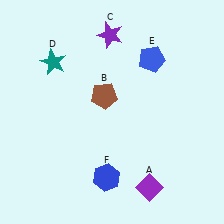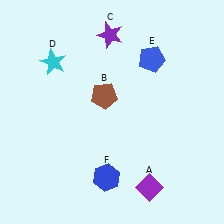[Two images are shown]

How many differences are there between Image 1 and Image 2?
There is 1 difference between the two images.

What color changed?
The star (D) changed from teal in Image 1 to cyan in Image 2.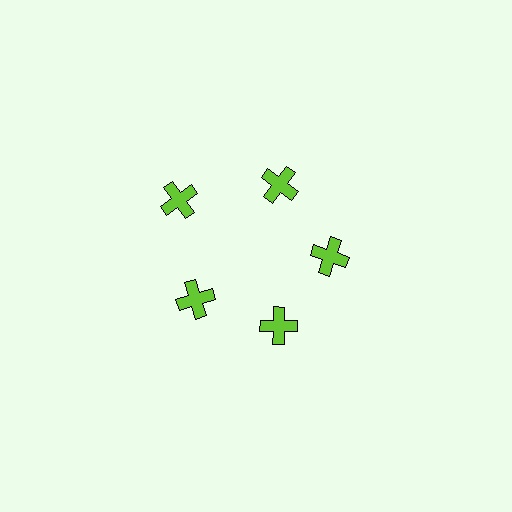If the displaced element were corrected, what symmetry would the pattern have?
It would have 5-fold rotational symmetry — the pattern would map onto itself every 72 degrees.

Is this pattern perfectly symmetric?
No. The 5 lime crosses are arranged in a ring, but one element near the 10 o'clock position is pushed outward from the center, breaking the 5-fold rotational symmetry.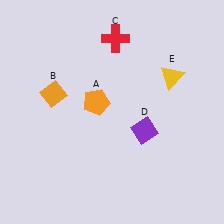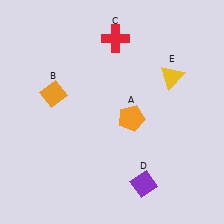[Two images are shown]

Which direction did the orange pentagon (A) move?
The orange pentagon (A) moved right.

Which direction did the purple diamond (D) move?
The purple diamond (D) moved down.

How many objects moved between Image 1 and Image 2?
2 objects moved between the two images.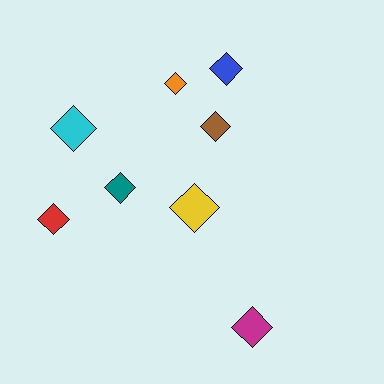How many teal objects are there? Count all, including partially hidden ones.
There is 1 teal object.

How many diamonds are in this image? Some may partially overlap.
There are 8 diamonds.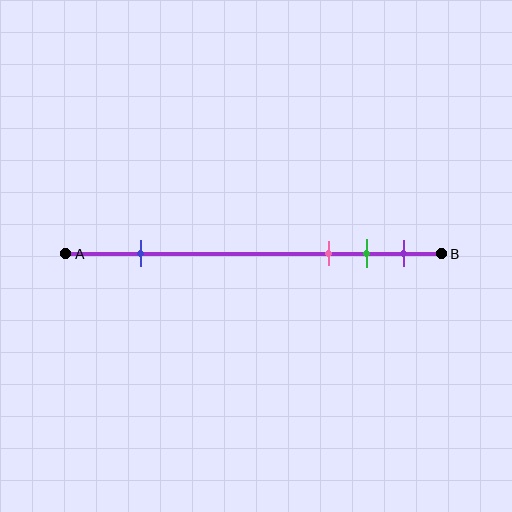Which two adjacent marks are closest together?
The green and purple marks are the closest adjacent pair.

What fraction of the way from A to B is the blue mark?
The blue mark is approximately 20% (0.2) of the way from A to B.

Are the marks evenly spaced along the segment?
No, the marks are not evenly spaced.